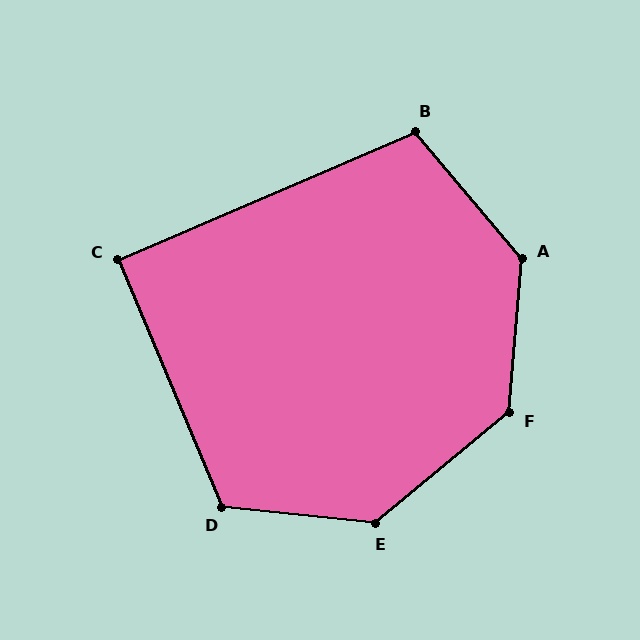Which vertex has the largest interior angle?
A, at approximately 135 degrees.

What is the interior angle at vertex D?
Approximately 119 degrees (obtuse).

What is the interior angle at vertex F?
Approximately 134 degrees (obtuse).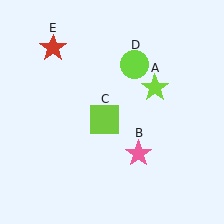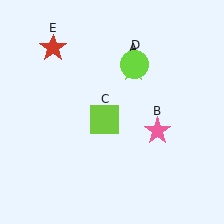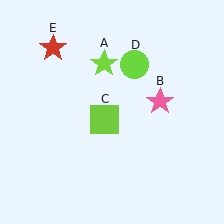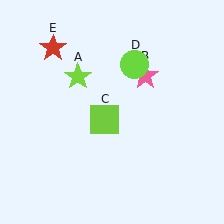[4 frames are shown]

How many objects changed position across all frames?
2 objects changed position: lime star (object A), pink star (object B).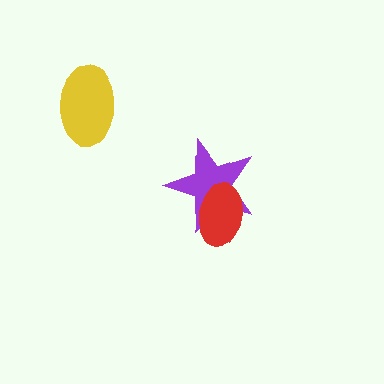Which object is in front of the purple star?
The red ellipse is in front of the purple star.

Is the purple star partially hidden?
Yes, it is partially covered by another shape.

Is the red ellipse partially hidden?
No, no other shape covers it.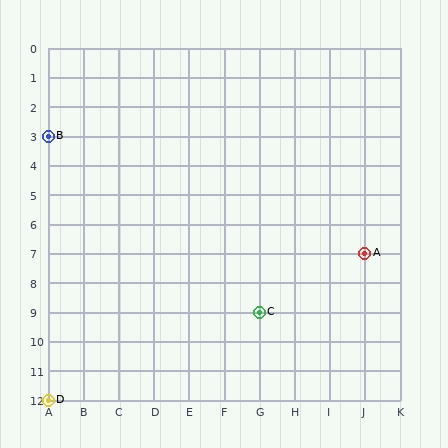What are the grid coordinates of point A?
Point A is at grid coordinates (J, 7).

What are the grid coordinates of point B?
Point B is at grid coordinates (A, 3).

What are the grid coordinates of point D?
Point D is at grid coordinates (A, 12).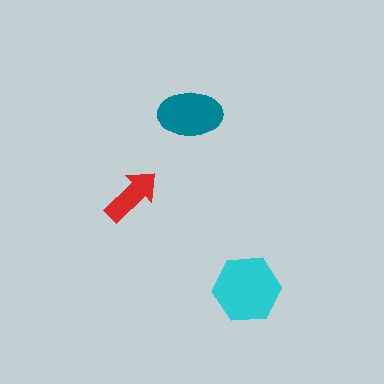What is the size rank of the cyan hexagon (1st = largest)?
1st.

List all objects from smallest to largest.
The red arrow, the teal ellipse, the cyan hexagon.